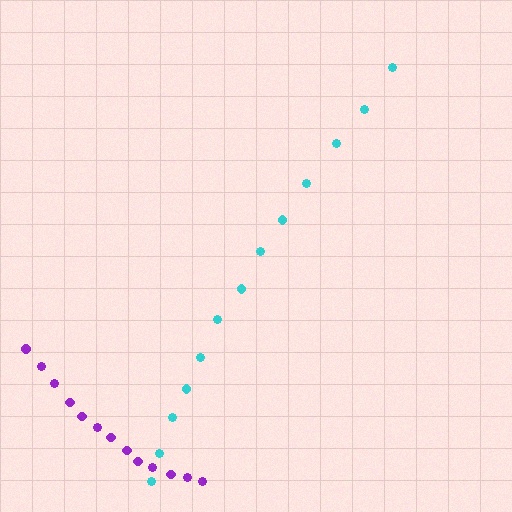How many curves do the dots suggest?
There are 2 distinct paths.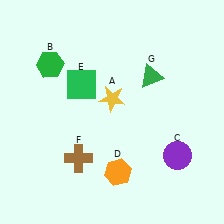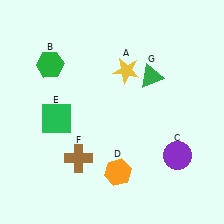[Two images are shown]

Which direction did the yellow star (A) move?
The yellow star (A) moved up.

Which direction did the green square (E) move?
The green square (E) moved down.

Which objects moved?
The objects that moved are: the yellow star (A), the green square (E).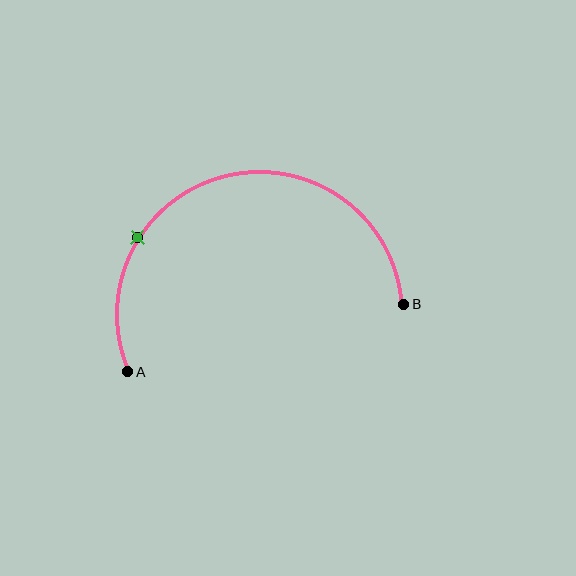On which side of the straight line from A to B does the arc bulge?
The arc bulges above the straight line connecting A and B.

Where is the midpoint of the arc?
The arc midpoint is the point on the curve farthest from the straight line joining A and B. It sits above that line.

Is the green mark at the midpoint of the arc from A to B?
No. The green mark lies on the arc but is closer to endpoint A. The arc midpoint would be at the point on the curve equidistant along the arc from both A and B.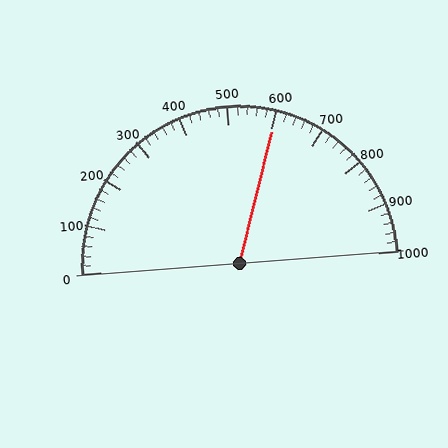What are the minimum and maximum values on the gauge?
The gauge ranges from 0 to 1000.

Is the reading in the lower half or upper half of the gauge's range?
The reading is in the upper half of the range (0 to 1000).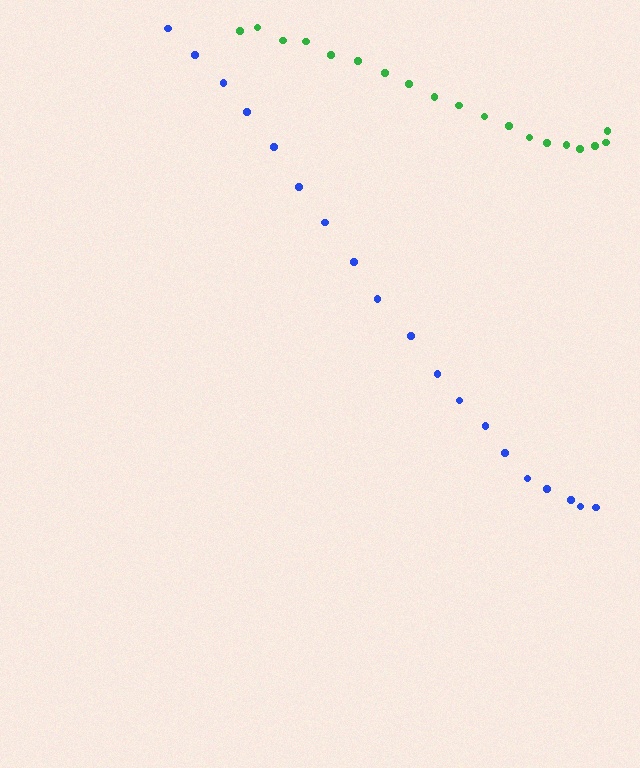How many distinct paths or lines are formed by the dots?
There are 2 distinct paths.